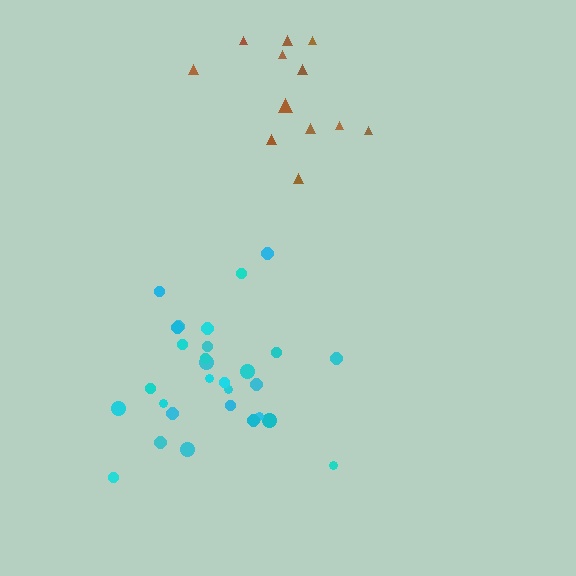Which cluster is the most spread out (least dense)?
Brown.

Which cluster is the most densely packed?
Cyan.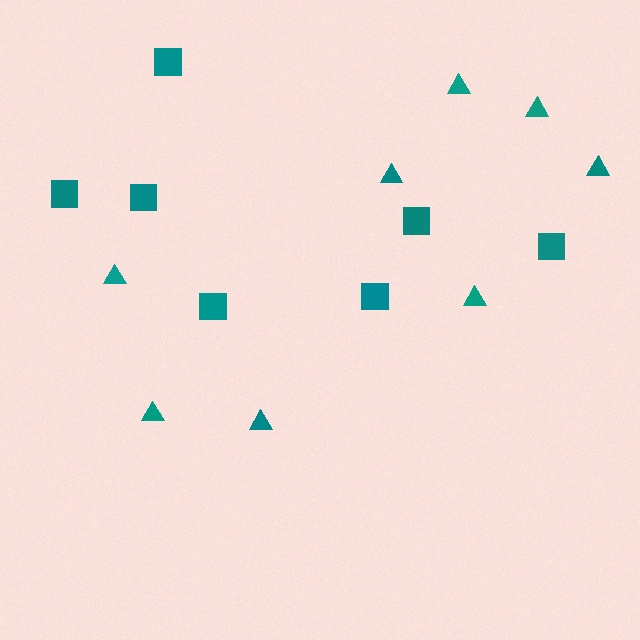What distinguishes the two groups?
There are 2 groups: one group of triangles (8) and one group of squares (7).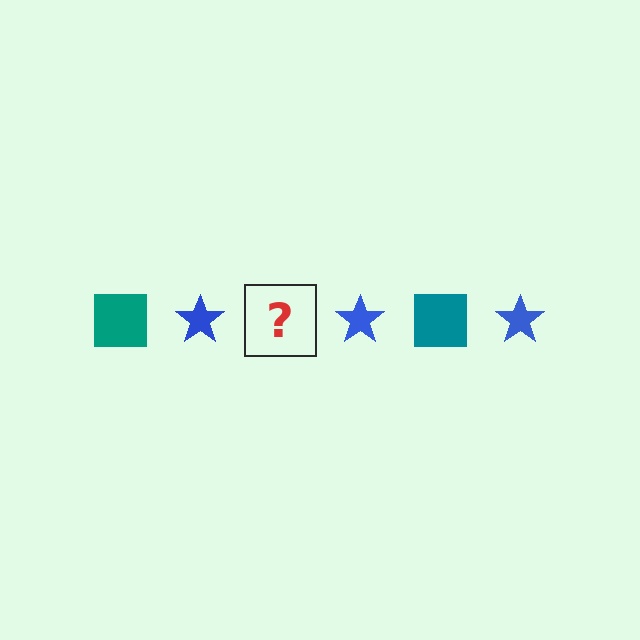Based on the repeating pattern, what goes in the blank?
The blank should be a teal square.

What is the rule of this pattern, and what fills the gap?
The rule is that the pattern alternates between teal square and blue star. The gap should be filled with a teal square.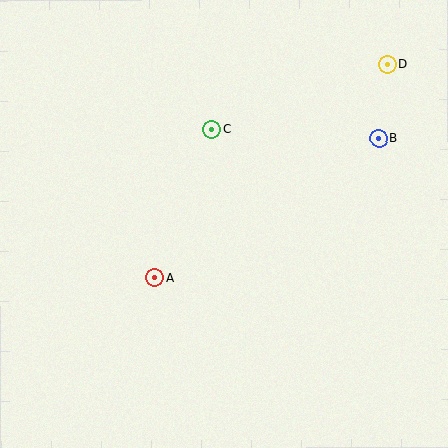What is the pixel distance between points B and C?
The distance between B and C is 167 pixels.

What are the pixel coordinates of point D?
Point D is at (387, 64).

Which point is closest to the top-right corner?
Point D is closest to the top-right corner.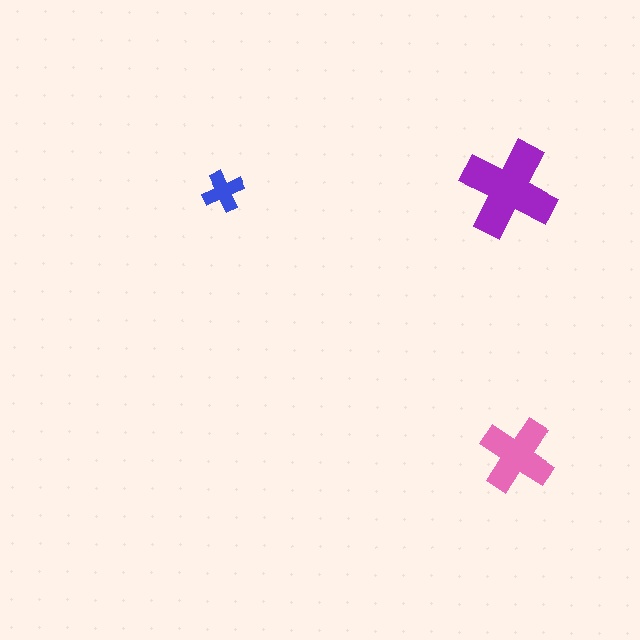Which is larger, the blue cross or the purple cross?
The purple one.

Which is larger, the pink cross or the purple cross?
The purple one.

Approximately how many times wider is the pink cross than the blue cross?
About 2 times wider.